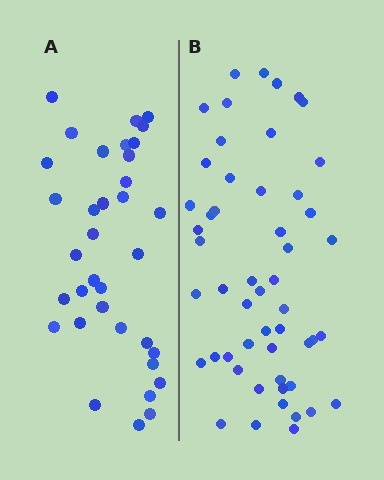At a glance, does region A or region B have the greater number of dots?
Region B (the right region) has more dots.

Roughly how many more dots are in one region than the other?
Region B has approximately 15 more dots than region A.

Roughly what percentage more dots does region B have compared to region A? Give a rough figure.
About 50% more.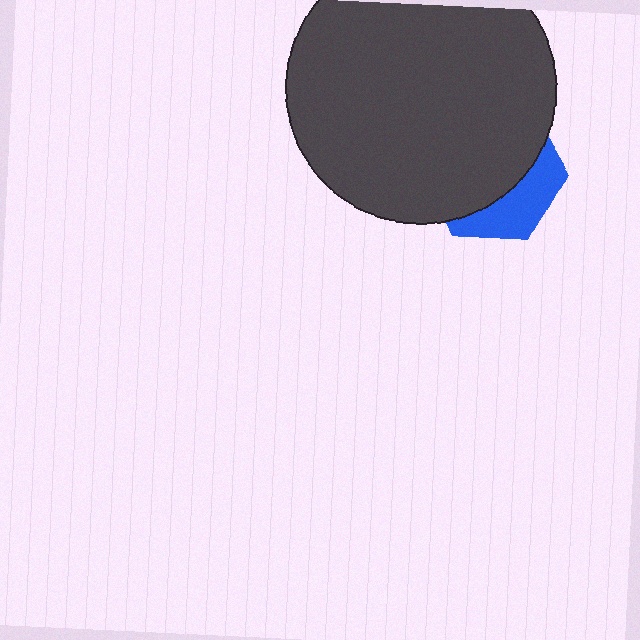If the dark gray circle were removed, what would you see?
You would see the complete blue hexagon.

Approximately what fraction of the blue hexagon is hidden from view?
Roughly 68% of the blue hexagon is hidden behind the dark gray circle.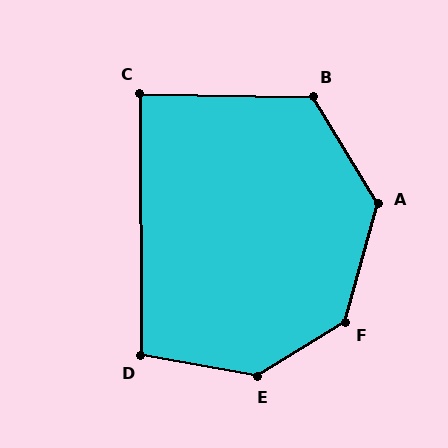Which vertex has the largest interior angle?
E, at approximately 138 degrees.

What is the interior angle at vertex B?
Approximately 122 degrees (obtuse).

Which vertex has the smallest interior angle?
C, at approximately 89 degrees.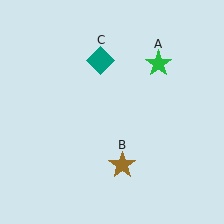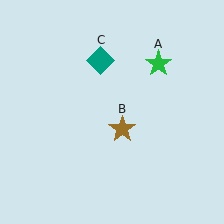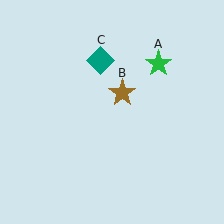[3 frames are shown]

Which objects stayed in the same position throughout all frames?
Green star (object A) and teal diamond (object C) remained stationary.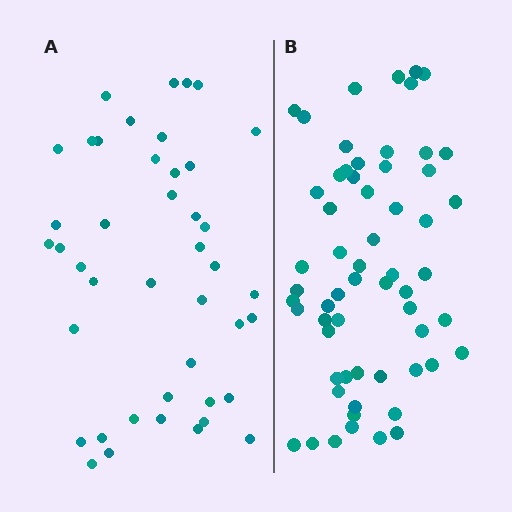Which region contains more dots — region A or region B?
Region B (the right region) has more dots.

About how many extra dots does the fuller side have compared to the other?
Region B has approximately 15 more dots than region A.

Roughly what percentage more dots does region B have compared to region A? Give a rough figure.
About 40% more.